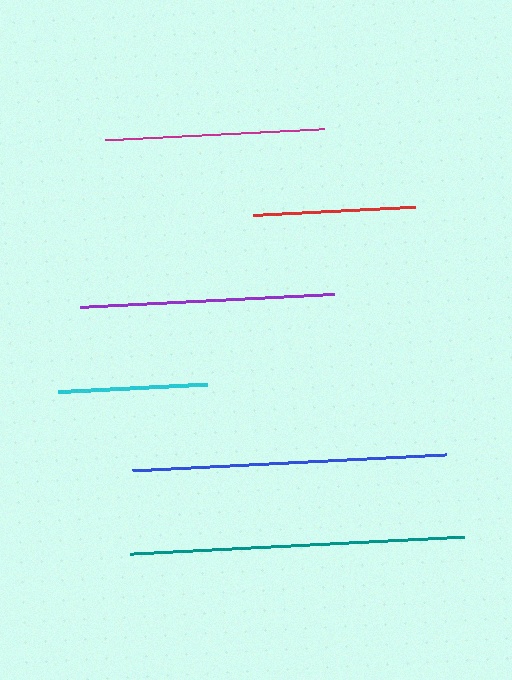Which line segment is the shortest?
The cyan line is the shortest at approximately 149 pixels.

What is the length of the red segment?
The red segment is approximately 164 pixels long.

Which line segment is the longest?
The teal line is the longest at approximately 335 pixels.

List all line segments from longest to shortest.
From longest to shortest: teal, blue, purple, magenta, red, cyan.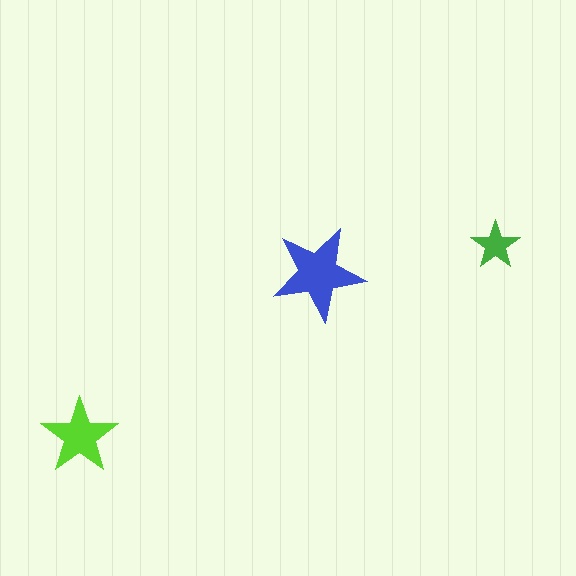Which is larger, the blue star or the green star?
The blue one.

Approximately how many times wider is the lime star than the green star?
About 1.5 times wider.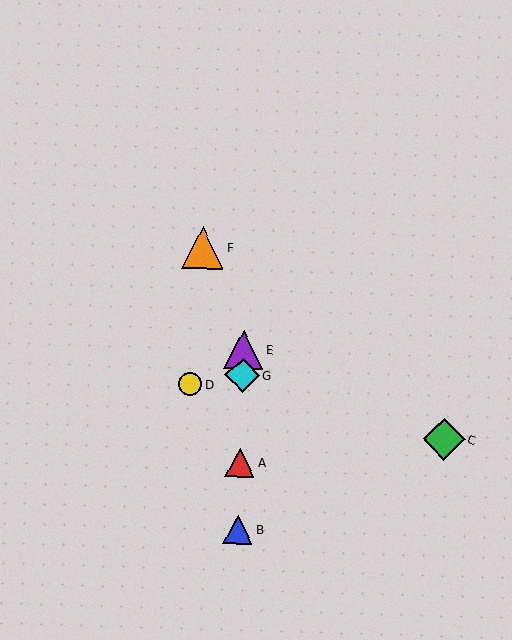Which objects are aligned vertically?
Objects A, B, E, G are aligned vertically.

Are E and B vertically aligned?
Yes, both are at x≈243.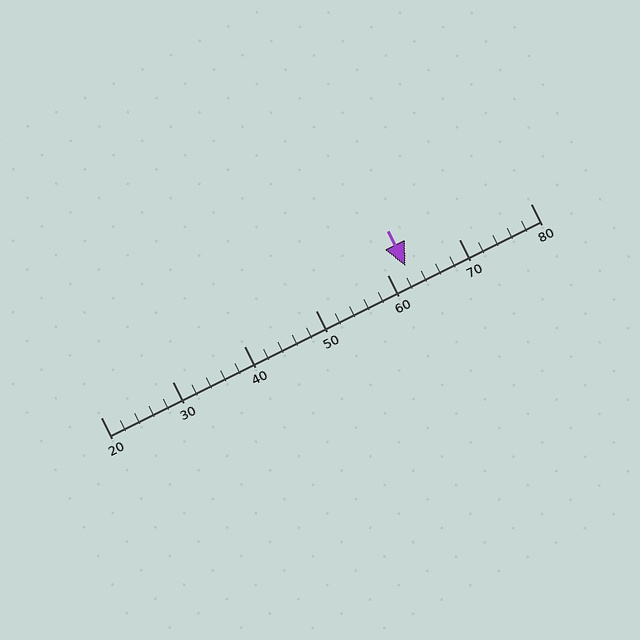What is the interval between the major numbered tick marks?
The major tick marks are spaced 10 units apart.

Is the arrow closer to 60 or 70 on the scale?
The arrow is closer to 60.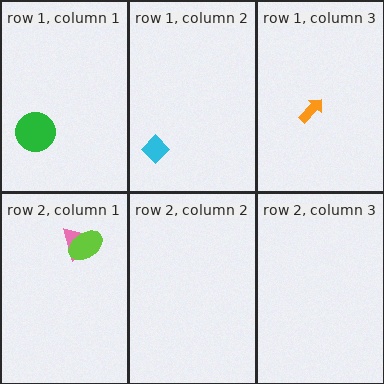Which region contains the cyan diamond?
The row 1, column 2 region.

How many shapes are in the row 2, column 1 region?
2.